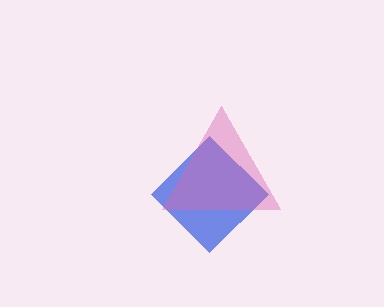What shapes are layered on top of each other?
The layered shapes are: a blue diamond, a pink triangle.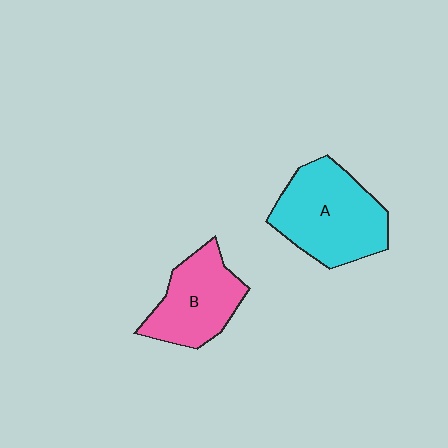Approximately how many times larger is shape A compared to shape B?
Approximately 1.3 times.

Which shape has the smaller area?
Shape B (pink).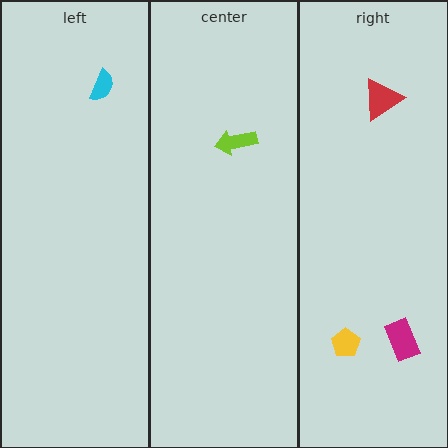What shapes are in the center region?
The lime arrow.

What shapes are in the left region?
The cyan semicircle.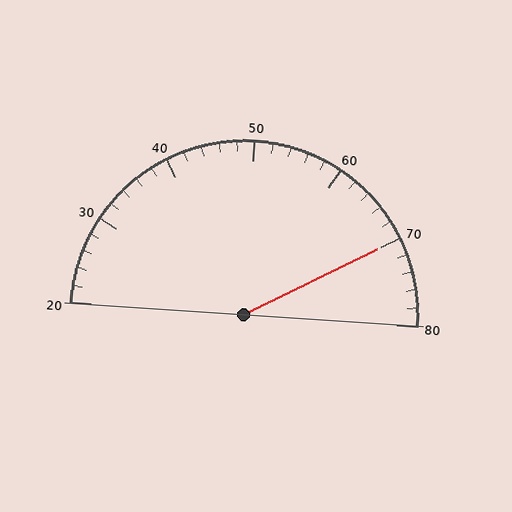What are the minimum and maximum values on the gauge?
The gauge ranges from 20 to 80.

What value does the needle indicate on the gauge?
The needle indicates approximately 70.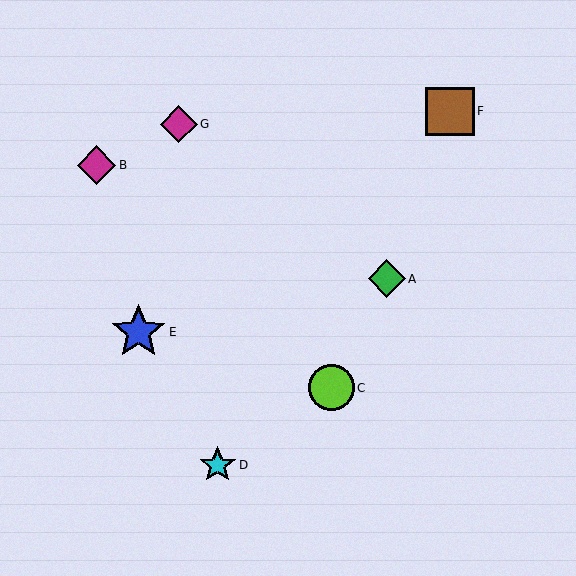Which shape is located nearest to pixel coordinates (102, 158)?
The magenta diamond (labeled B) at (97, 165) is nearest to that location.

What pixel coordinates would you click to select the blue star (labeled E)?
Click at (138, 332) to select the blue star E.